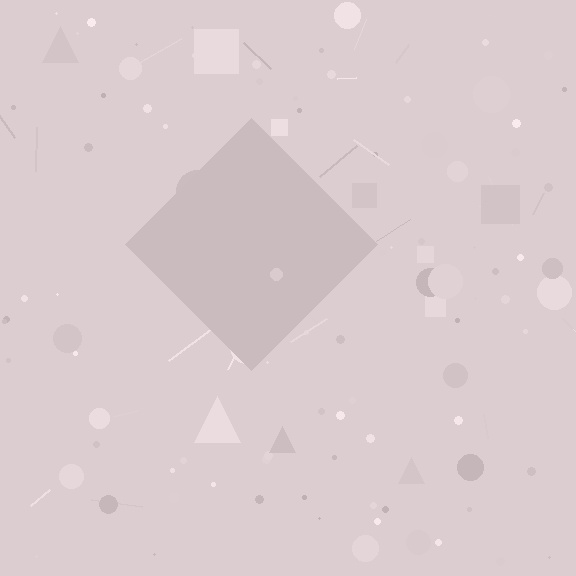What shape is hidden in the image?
A diamond is hidden in the image.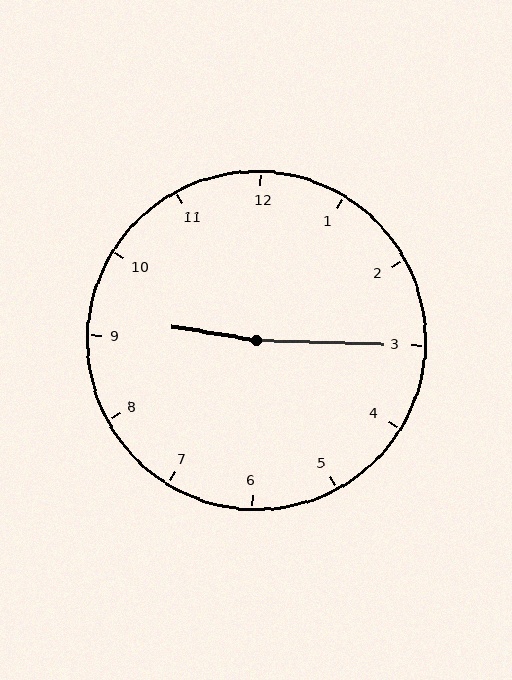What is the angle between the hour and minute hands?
Approximately 172 degrees.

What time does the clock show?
9:15.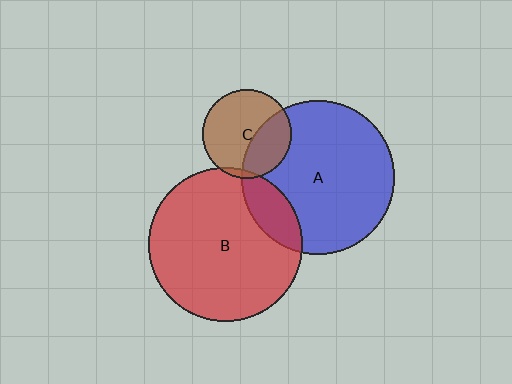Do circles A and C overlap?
Yes.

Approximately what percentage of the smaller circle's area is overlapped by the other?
Approximately 35%.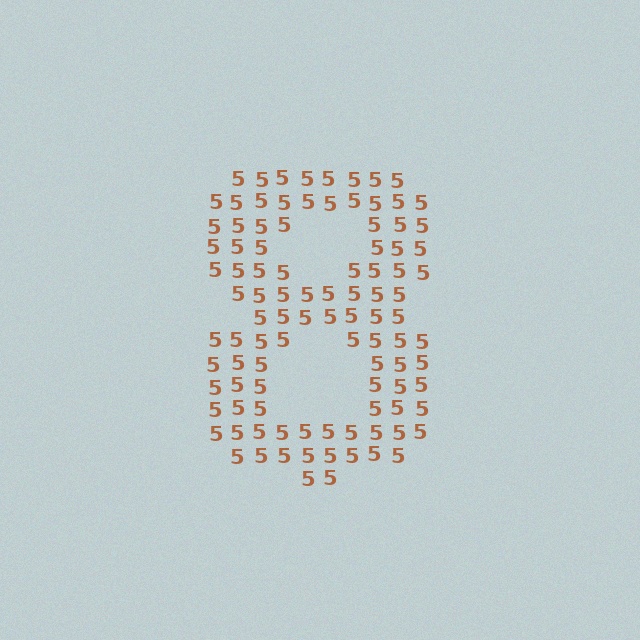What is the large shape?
The large shape is the digit 8.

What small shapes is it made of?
It is made of small digit 5's.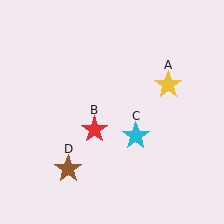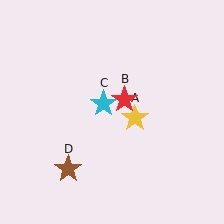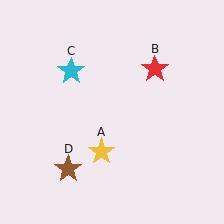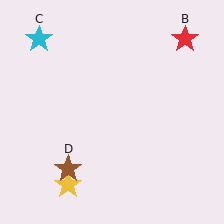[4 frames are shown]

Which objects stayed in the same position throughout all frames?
Brown star (object D) remained stationary.